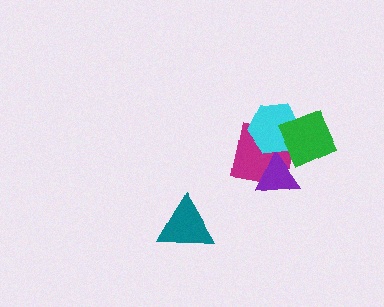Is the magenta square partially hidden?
Yes, it is partially covered by another shape.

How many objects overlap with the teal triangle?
0 objects overlap with the teal triangle.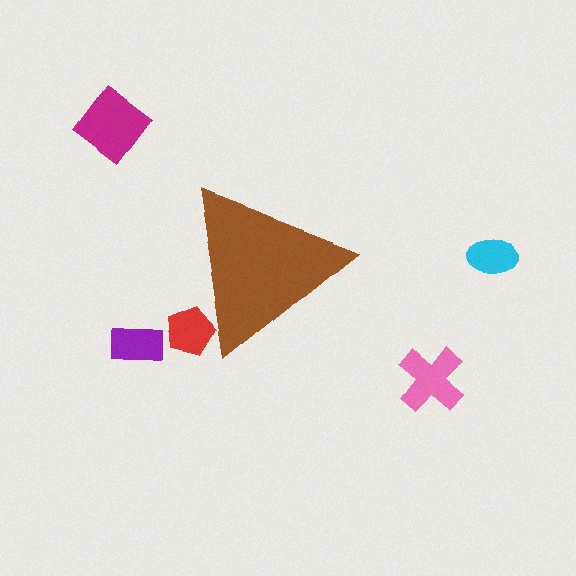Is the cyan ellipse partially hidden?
No, the cyan ellipse is fully visible.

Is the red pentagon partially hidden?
Yes, the red pentagon is partially hidden behind the brown triangle.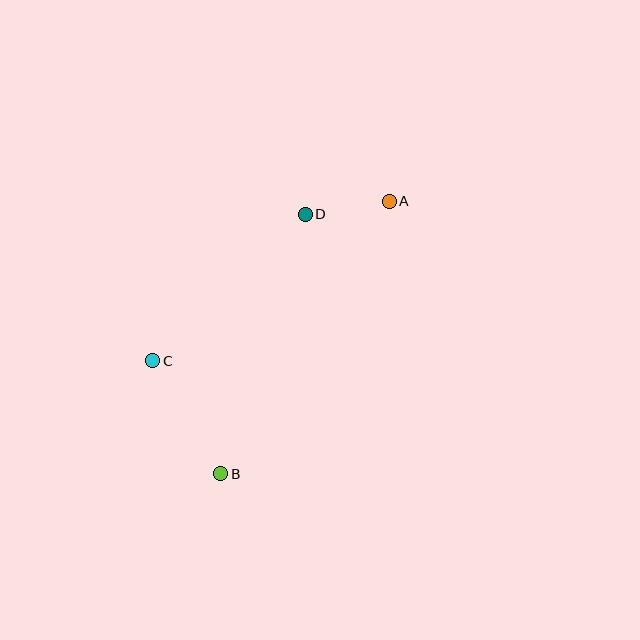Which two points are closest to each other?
Points A and D are closest to each other.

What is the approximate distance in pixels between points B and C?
The distance between B and C is approximately 132 pixels.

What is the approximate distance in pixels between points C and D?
The distance between C and D is approximately 211 pixels.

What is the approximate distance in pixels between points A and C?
The distance between A and C is approximately 285 pixels.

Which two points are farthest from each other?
Points A and B are farthest from each other.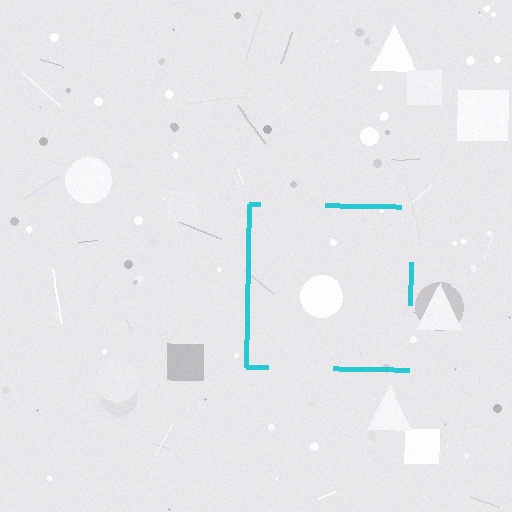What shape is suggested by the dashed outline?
The dashed outline suggests a square.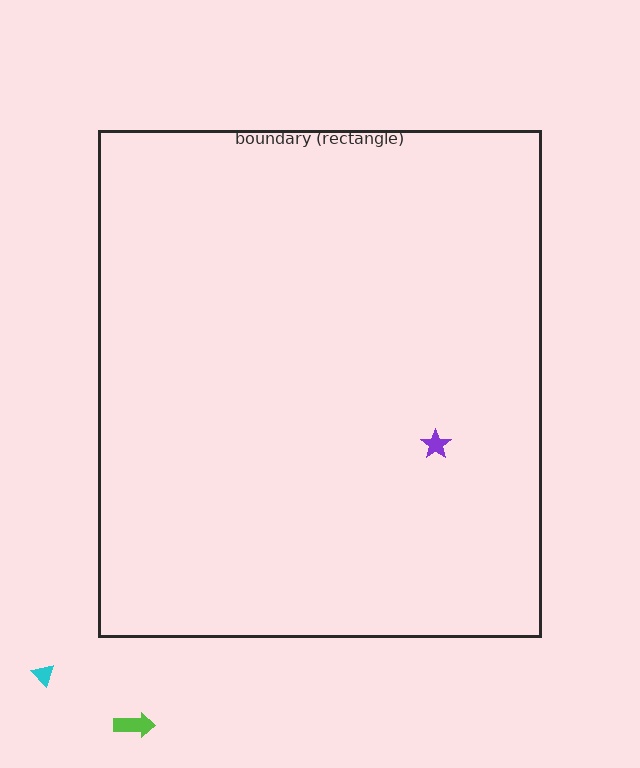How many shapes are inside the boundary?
1 inside, 2 outside.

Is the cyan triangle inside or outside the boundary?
Outside.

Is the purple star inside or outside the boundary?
Inside.